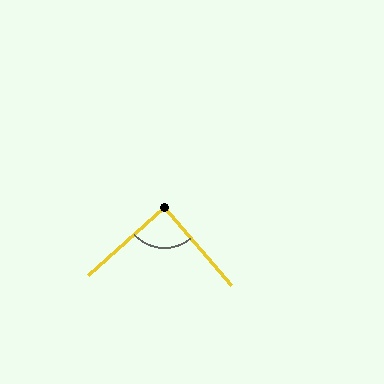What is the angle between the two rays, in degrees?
Approximately 89 degrees.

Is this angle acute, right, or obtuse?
It is approximately a right angle.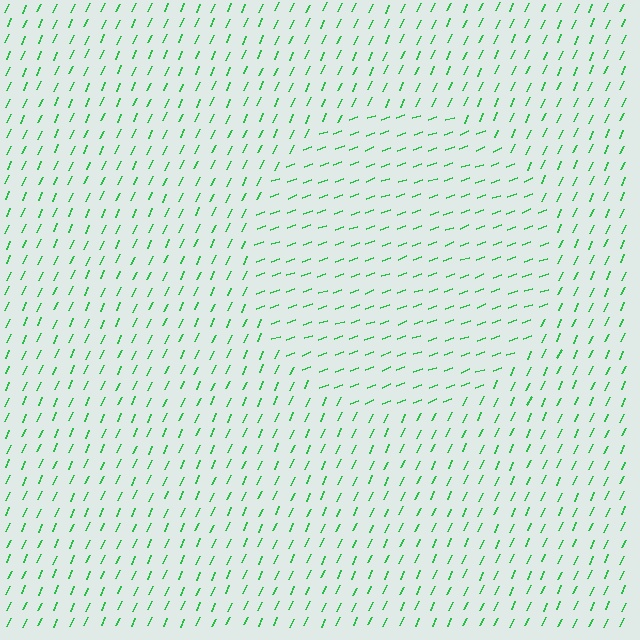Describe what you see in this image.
The image is filled with small green line segments. A circle region in the image has lines oriented differently from the surrounding lines, creating a visible texture boundary.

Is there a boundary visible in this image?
Yes, there is a texture boundary formed by a change in line orientation.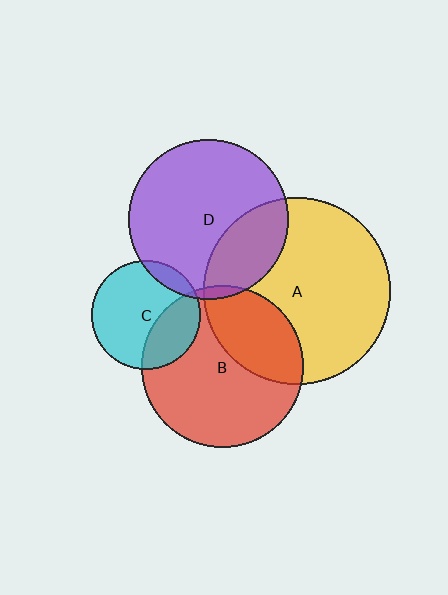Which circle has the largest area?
Circle A (yellow).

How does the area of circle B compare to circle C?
Approximately 2.2 times.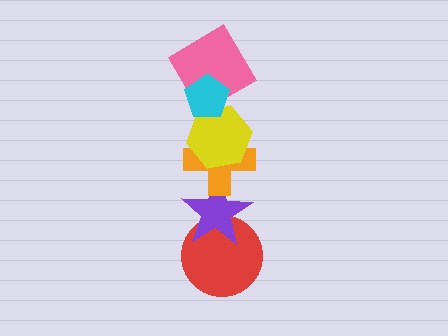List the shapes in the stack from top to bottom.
From top to bottom: the cyan pentagon, the pink diamond, the yellow hexagon, the orange cross, the purple star, the red circle.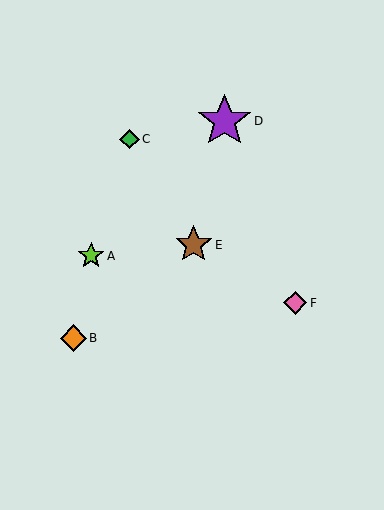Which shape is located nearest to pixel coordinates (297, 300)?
The pink diamond (labeled F) at (295, 303) is nearest to that location.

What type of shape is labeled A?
Shape A is a lime star.